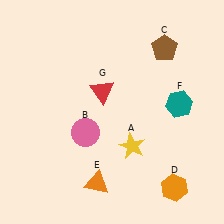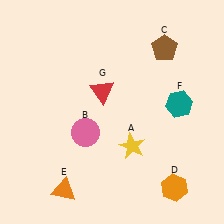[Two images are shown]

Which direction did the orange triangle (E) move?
The orange triangle (E) moved left.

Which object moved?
The orange triangle (E) moved left.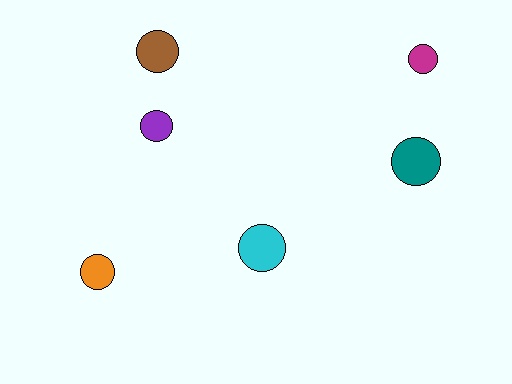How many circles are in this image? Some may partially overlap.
There are 6 circles.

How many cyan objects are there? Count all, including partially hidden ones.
There is 1 cyan object.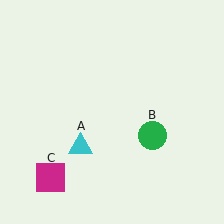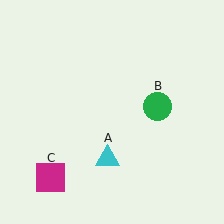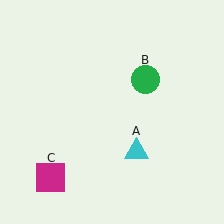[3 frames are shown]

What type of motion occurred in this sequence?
The cyan triangle (object A), green circle (object B) rotated counterclockwise around the center of the scene.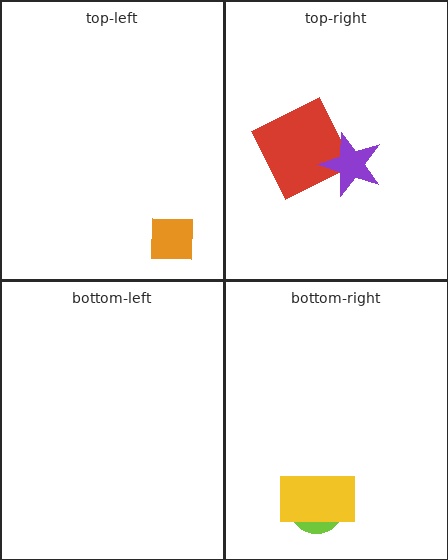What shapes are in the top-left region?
The orange square.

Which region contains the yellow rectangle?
The bottom-right region.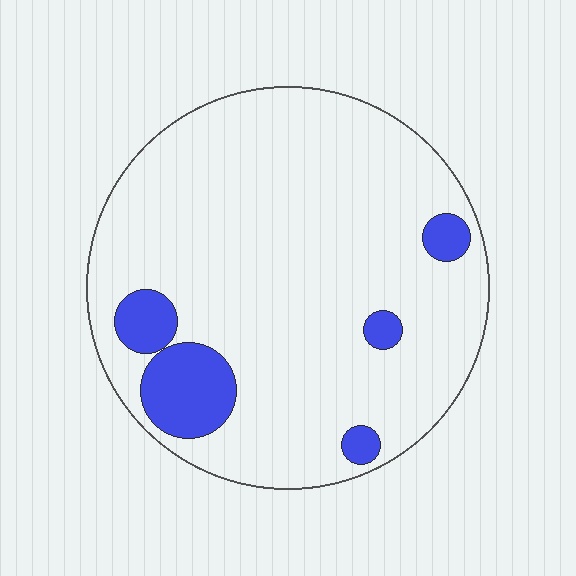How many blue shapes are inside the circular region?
5.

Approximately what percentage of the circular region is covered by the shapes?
Approximately 10%.